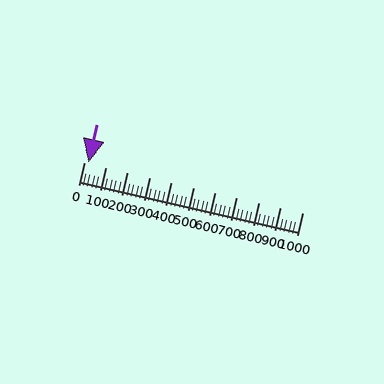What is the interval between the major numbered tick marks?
The major tick marks are spaced 100 units apart.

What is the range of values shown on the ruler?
The ruler shows values from 0 to 1000.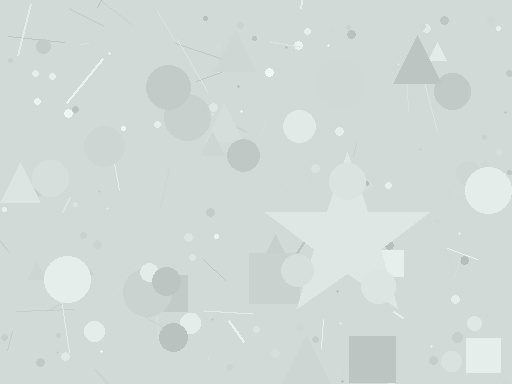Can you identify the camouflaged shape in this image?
The camouflaged shape is a star.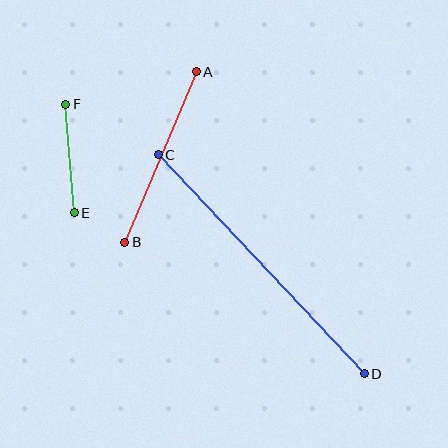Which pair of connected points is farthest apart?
Points C and D are farthest apart.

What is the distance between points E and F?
The distance is approximately 109 pixels.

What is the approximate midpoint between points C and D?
The midpoint is at approximately (261, 264) pixels.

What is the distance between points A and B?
The distance is approximately 185 pixels.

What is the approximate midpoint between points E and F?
The midpoint is at approximately (70, 159) pixels.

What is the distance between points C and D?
The distance is approximately 300 pixels.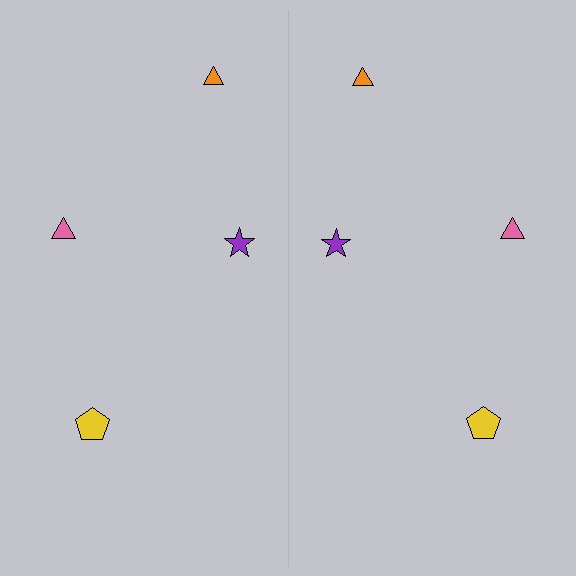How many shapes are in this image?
There are 8 shapes in this image.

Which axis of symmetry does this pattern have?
The pattern has a vertical axis of symmetry running through the center of the image.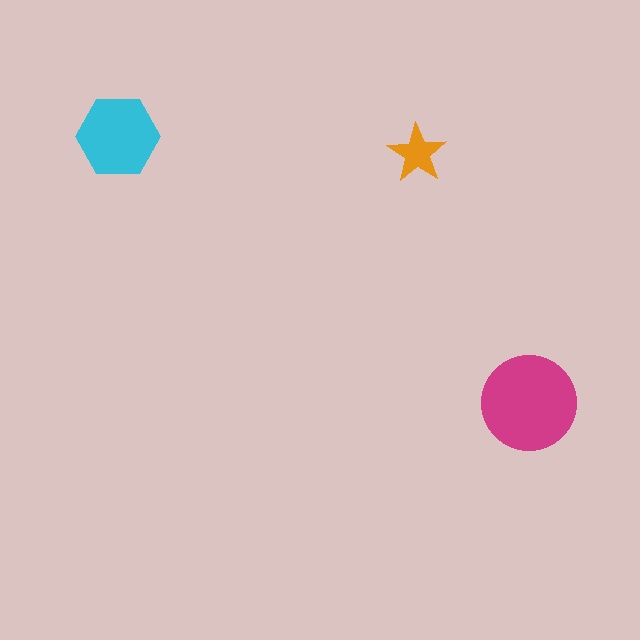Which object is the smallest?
The orange star.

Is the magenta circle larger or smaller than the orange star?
Larger.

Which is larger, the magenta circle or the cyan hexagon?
The magenta circle.